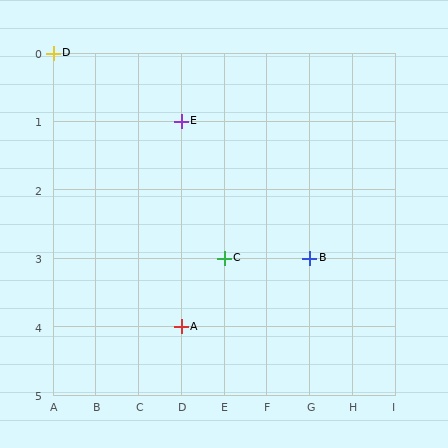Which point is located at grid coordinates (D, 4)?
Point A is at (D, 4).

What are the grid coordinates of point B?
Point B is at grid coordinates (G, 3).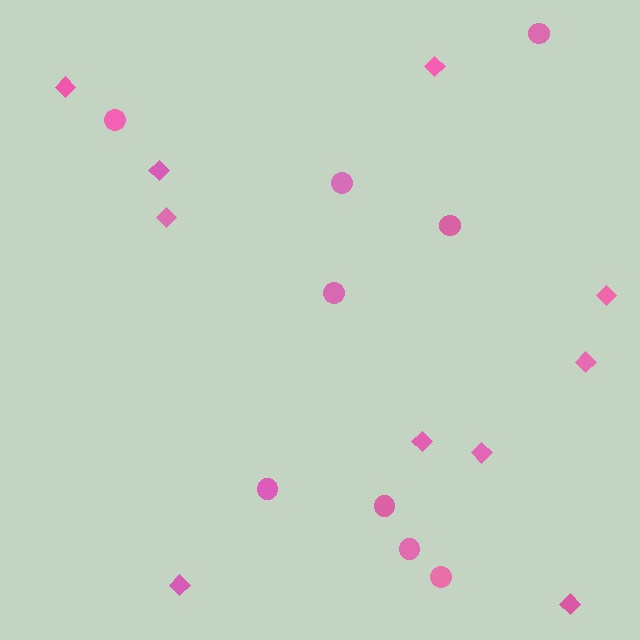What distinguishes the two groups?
There are 2 groups: one group of circles (9) and one group of diamonds (10).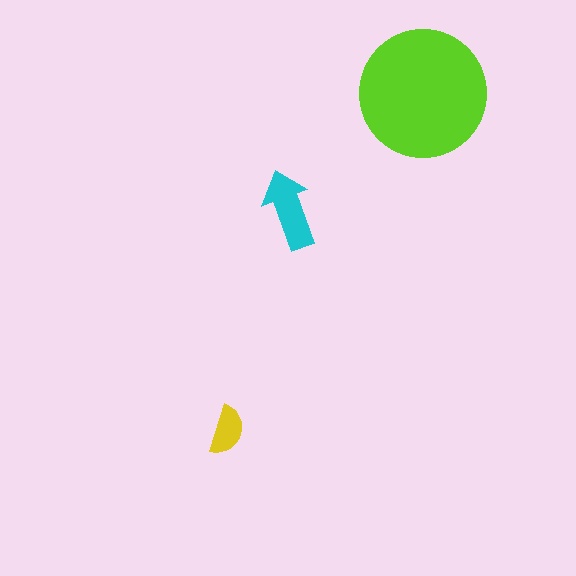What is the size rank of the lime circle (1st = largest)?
1st.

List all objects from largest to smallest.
The lime circle, the cyan arrow, the yellow semicircle.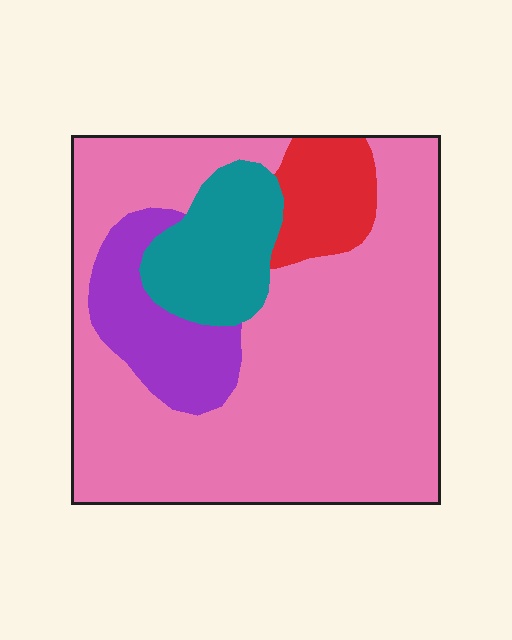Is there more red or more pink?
Pink.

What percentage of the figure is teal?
Teal takes up about one eighth (1/8) of the figure.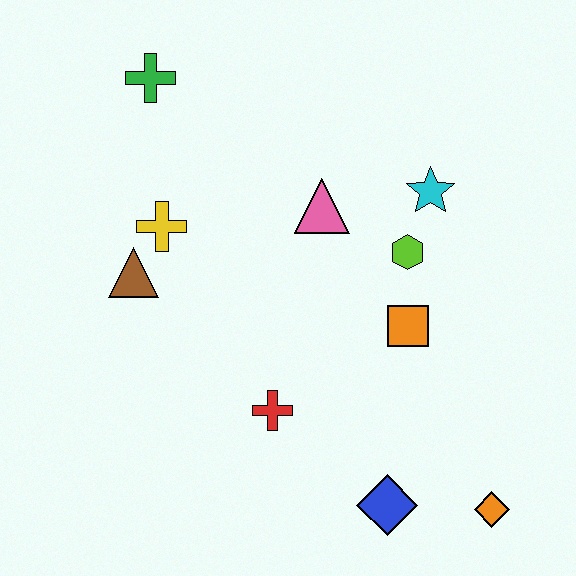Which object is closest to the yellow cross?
The brown triangle is closest to the yellow cross.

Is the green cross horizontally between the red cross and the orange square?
No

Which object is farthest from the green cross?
The orange diamond is farthest from the green cross.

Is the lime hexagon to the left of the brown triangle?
No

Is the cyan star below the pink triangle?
No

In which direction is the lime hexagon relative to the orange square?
The lime hexagon is above the orange square.